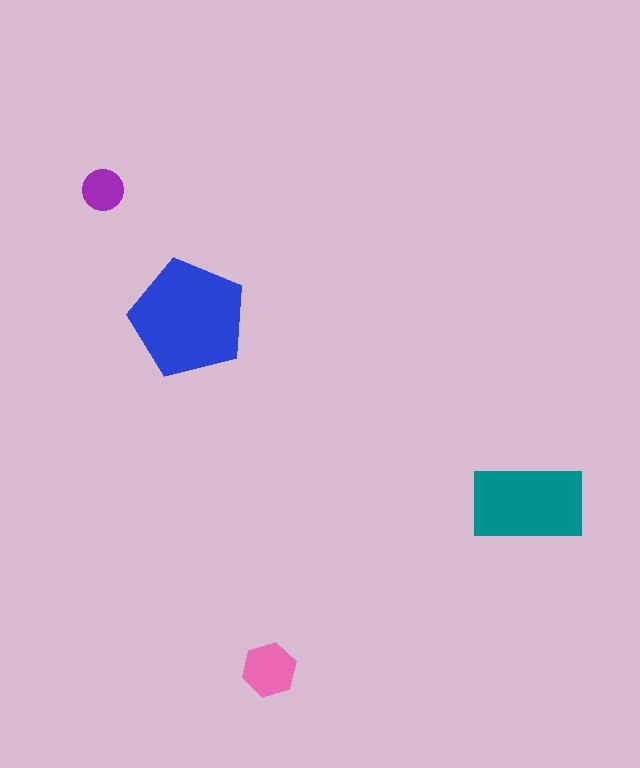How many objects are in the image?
There are 4 objects in the image.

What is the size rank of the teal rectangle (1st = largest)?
2nd.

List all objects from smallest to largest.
The purple circle, the pink hexagon, the teal rectangle, the blue pentagon.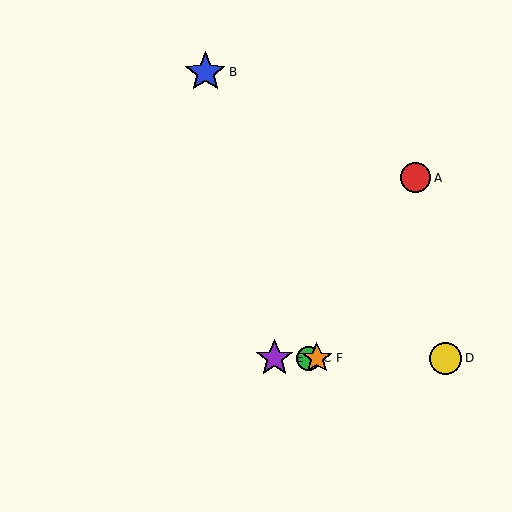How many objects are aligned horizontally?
4 objects (C, D, E, F) are aligned horizontally.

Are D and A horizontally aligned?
No, D is at y≈358 and A is at y≈178.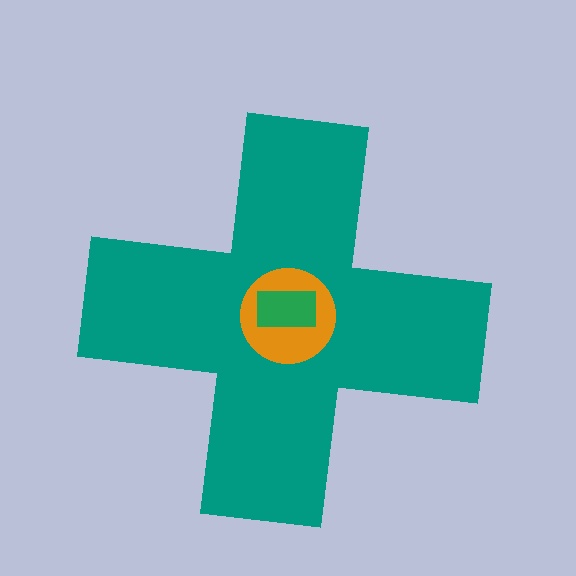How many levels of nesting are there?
3.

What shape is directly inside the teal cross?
The orange circle.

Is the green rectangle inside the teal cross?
Yes.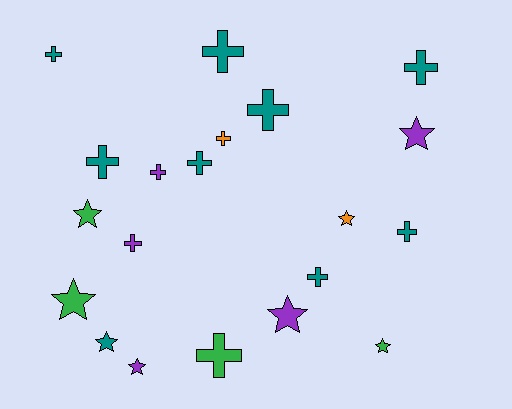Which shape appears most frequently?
Cross, with 12 objects.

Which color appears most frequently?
Teal, with 9 objects.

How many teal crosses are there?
There are 8 teal crosses.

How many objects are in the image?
There are 20 objects.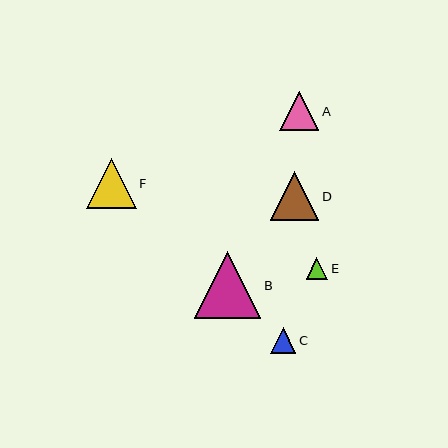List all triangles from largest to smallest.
From largest to smallest: B, F, D, A, C, E.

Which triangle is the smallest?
Triangle E is the smallest with a size of approximately 21 pixels.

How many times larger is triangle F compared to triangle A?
Triangle F is approximately 1.3 times the size of triangle A.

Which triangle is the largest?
Triangle B is the largest with a size of approximately 67 pixels.